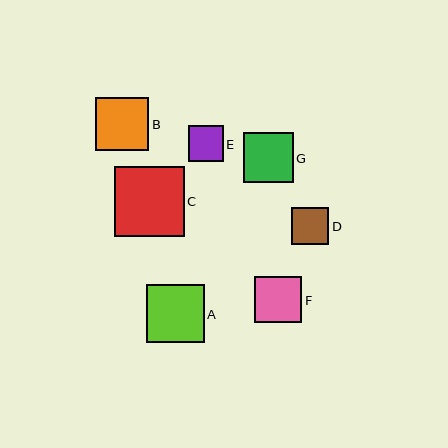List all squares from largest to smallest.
From largest to smallest: C, A, B, G, F, D, E.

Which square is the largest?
Square C is the largest with a size of approximately 70 pixels.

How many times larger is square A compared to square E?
Square A is approximately 1.6 times the size of square E.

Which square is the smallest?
Square E is the smallest with a size of approximately 35 pixels.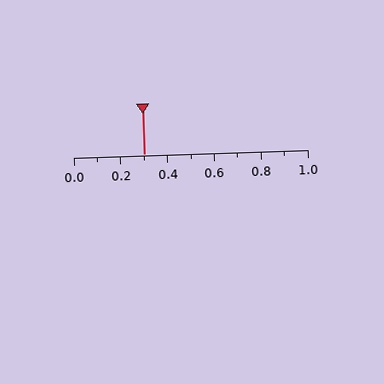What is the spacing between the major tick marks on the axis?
The major ticks are spaced 0.2 apart.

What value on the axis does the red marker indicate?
The marker indicates approximately 0.3.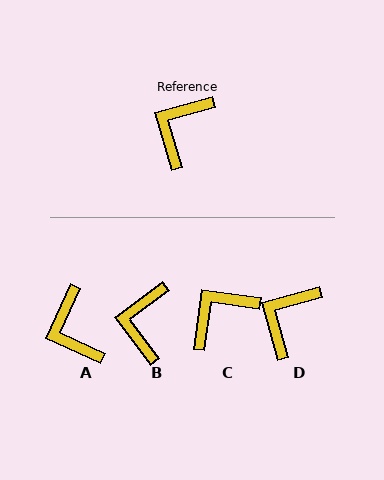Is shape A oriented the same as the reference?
No, it is off by about 50 degrees.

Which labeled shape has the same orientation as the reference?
D.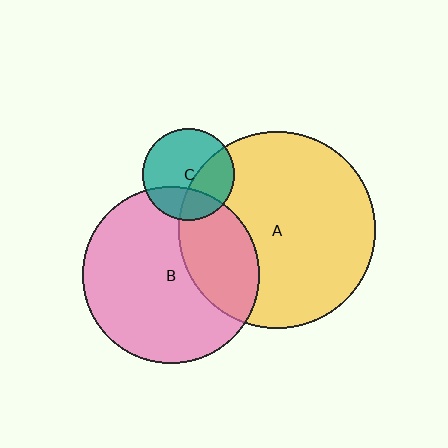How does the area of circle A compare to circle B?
Approximately 1.2 times.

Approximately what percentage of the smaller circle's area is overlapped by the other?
Approximately 35%.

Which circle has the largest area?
Circle A (yellow).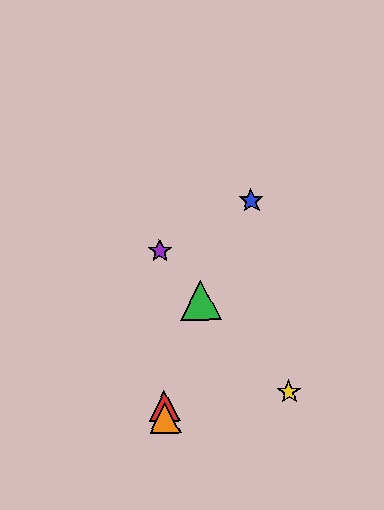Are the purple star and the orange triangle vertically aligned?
Yes, both are at x≈160.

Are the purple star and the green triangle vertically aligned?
No, the purple star is at x≈160 and the green triangle is at x≈201.